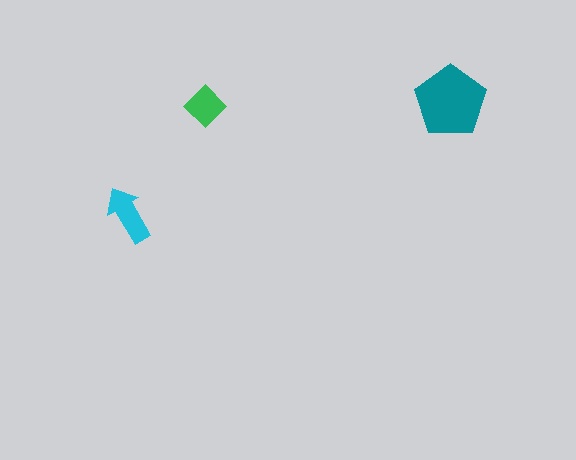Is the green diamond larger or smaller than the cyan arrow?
Smaller.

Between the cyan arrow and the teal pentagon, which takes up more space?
The teal pentagon.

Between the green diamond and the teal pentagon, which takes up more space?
The teal pentagon.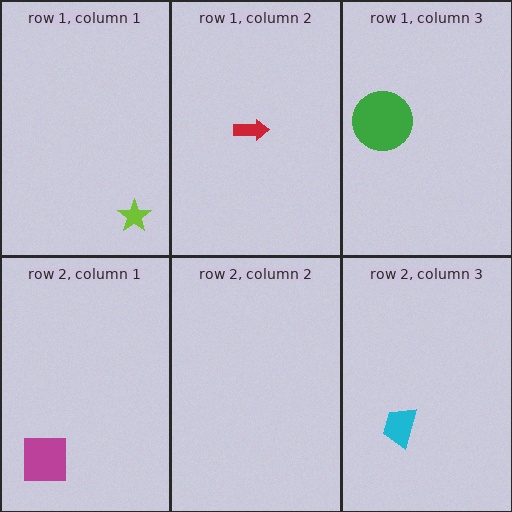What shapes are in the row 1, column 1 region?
The lime star.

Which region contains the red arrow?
The row 1, column 2 region.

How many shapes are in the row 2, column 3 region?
1.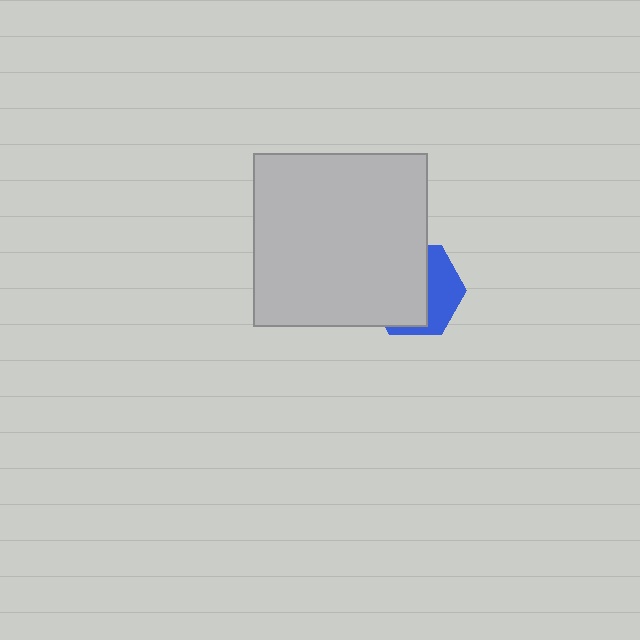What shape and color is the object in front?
The object in front is a light gray square.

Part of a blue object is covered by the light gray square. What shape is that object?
It is a hexagon.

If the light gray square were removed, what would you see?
You would see the complete blue hexagon.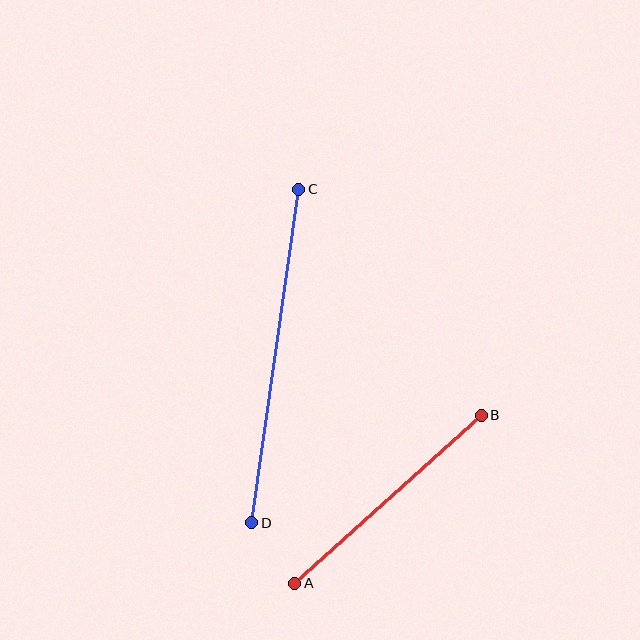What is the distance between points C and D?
The distance is approximately 337 pixels.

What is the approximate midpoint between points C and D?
The midpoint is at approximately (275, 356) pixels.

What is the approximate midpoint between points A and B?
The midpoint is at approximately (388, 499) pixels.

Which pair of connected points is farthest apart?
Points C and D are farthest apart.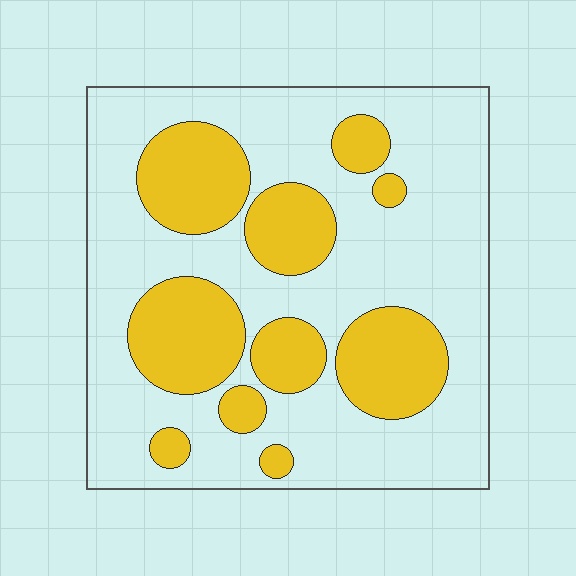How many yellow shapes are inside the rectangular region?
10.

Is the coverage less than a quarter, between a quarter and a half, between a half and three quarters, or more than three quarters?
Between a quarter and a half.